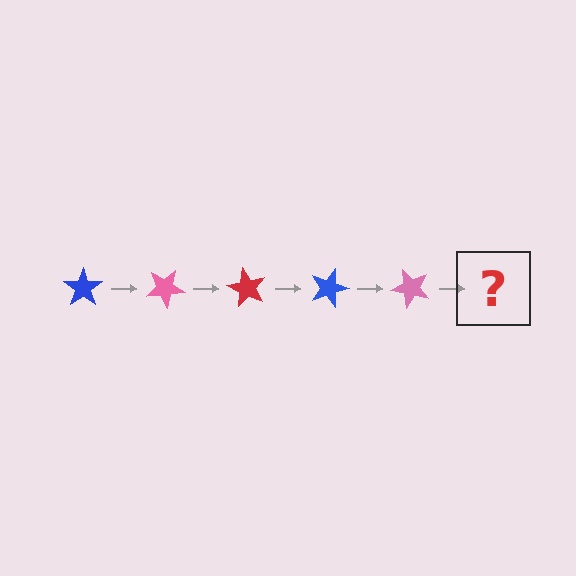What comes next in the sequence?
The next element should be a red star, rotated 150 degrees from the start.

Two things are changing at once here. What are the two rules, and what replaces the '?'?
The two rules are that it rotates 30 degrees each step and the color cycles through blue, pink, and red. The '?' should be a red star, rotated 150 degrees from the start.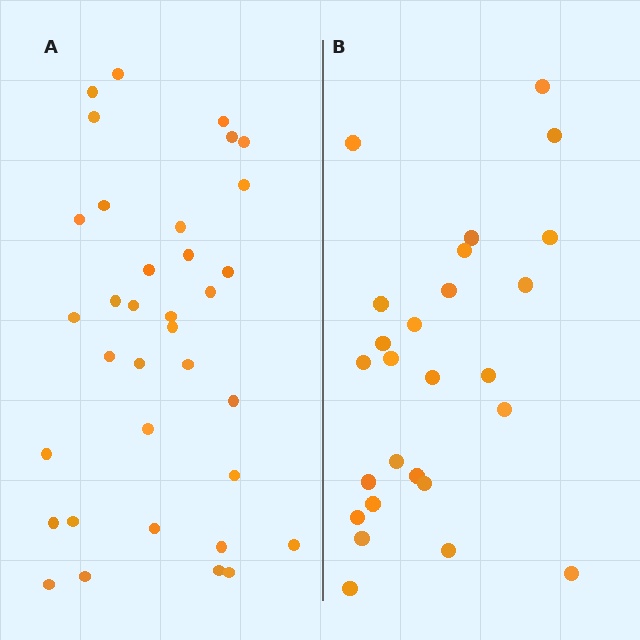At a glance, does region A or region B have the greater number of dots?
Region A (the left region) has more dots.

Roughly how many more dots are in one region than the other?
Region A has roughly 8 or so more dots than region B.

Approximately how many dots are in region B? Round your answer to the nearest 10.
About 30 dots. (The exact count is 26, which rounds to 30.)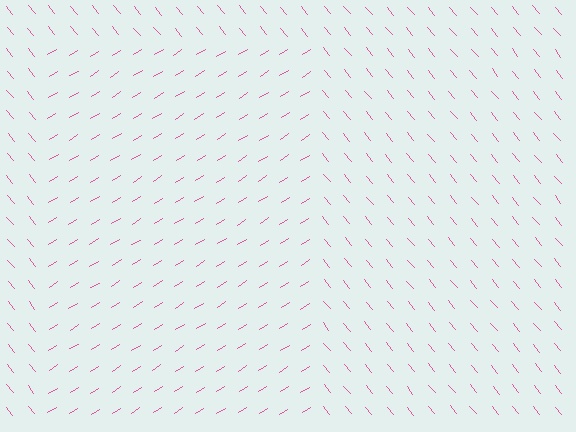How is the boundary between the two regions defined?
The boundary is defined purely by a change in line orientation (approximately 83 degrees difference). All lines are the same color and thickness.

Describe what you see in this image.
The image is filled with small pink line segments. A rectangle region in the image has lines oriented differently from the surrounding lines, creating a visible texture boundary.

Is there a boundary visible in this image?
Yes, there is a texture boundary formed by a change in line orientation.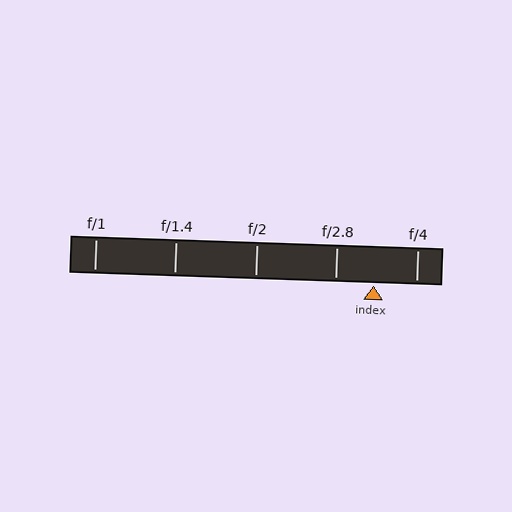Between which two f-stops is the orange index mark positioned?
The index mark is between f/2.8 and f/4.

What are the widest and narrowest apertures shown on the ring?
The widest aperture shown is f/1 and the narrowest is f/4.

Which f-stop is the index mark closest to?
The index mark is closest to f/2.8.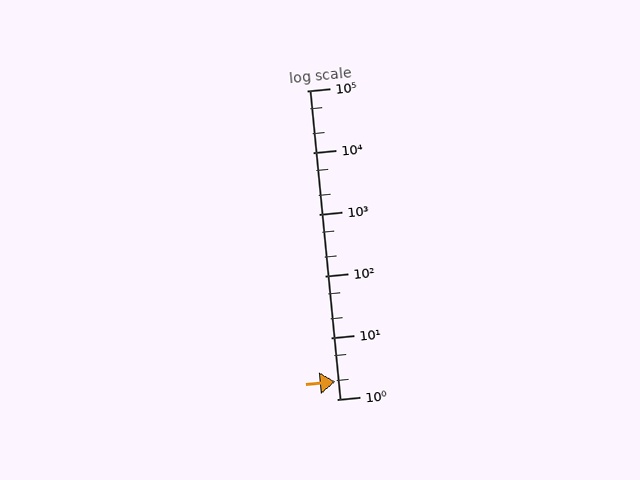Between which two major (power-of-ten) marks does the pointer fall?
The pointer is between 1 and 10.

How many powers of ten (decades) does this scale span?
The scale spans 5 decades, from 1 to 100000.